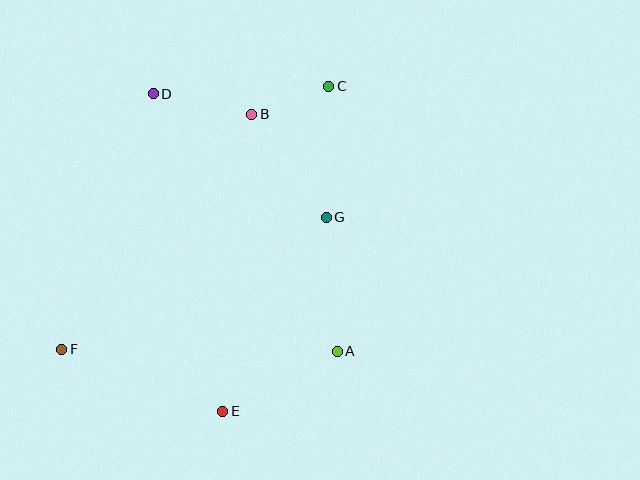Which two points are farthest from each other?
Points C and F are farthest from each other.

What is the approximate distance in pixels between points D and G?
The distance between D and G is approximately 212 pixels.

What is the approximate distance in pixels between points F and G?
The distance between F and G is approximately 296 pixels.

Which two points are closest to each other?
Points B and C are closest to each other.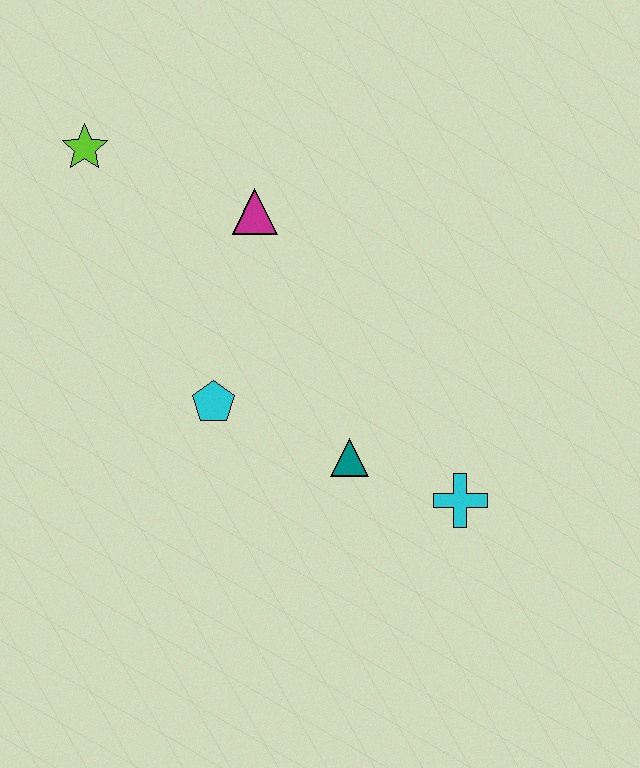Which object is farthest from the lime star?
The cyan cross is farthest from the lime star.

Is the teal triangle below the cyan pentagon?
Yes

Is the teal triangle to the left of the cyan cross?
Yes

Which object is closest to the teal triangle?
The cyan cross is closest to the teal triangle.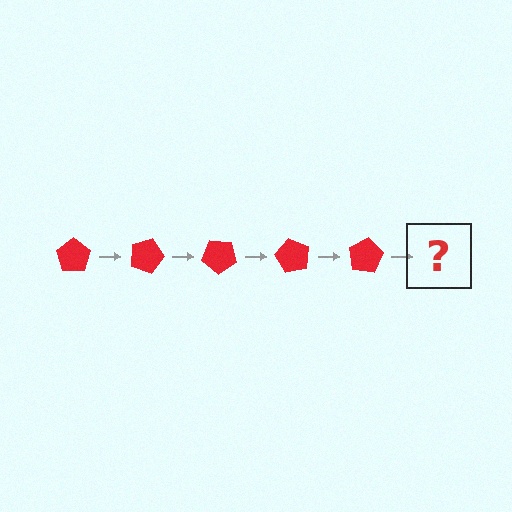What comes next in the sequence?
The next element should be a red pentagon rotated 100 degrees.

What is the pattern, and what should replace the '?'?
The pattern is that the pentagon rotates 20 degrees each step. The '?' should be a red pentagon rotated 100 degrees.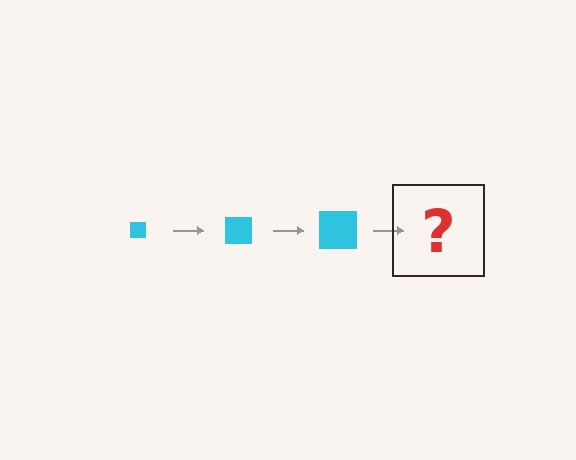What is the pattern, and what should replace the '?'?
The pattern is that the square gets progressively larger each step. The '?' should be a cyan square, larger than the previous one.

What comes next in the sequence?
The next element should be a cyan square, larger than the previous one.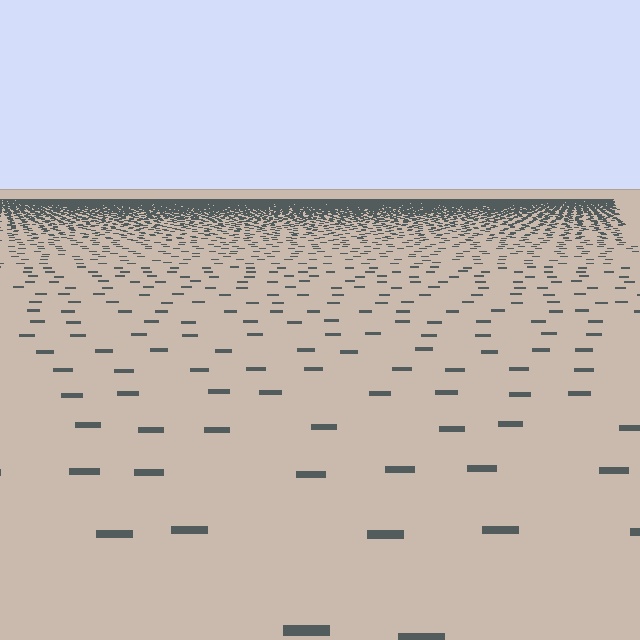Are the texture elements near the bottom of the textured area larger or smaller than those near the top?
Larger. Near the bottom, elements are closer to the viewer and appear at a bigger on-screen size.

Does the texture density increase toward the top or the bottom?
Density increases toward the top.